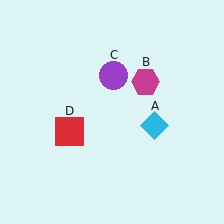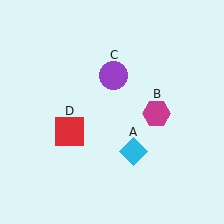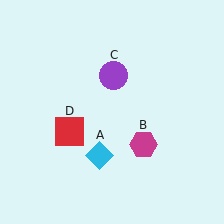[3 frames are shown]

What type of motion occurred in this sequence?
The cyan diamond (object A), magenta hexagon (object B) rotated clockwise around the center of the scene.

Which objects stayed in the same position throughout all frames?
Purple circle (object C) and red square (object D) remained stationary.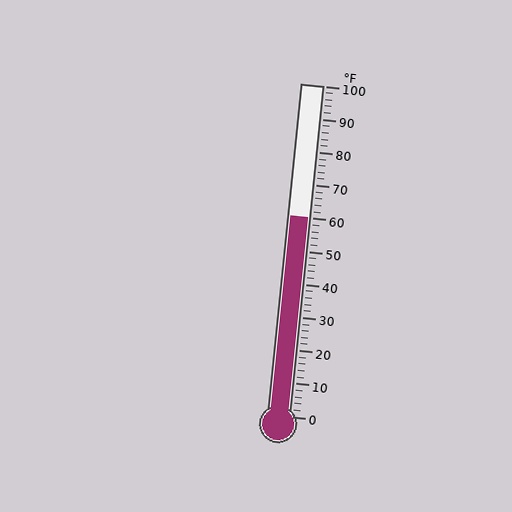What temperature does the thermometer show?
The thermometer shows approximately 60°F.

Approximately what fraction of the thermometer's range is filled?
The thermometer is filled to approximately 60% of its range.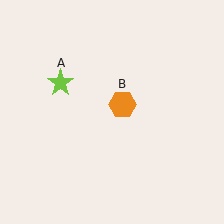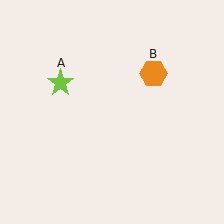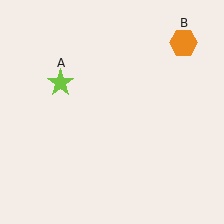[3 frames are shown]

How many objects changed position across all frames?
1 object changed position: orange hexagon (object B).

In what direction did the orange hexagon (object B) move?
The orange hexagon (object B) moved up and to the right.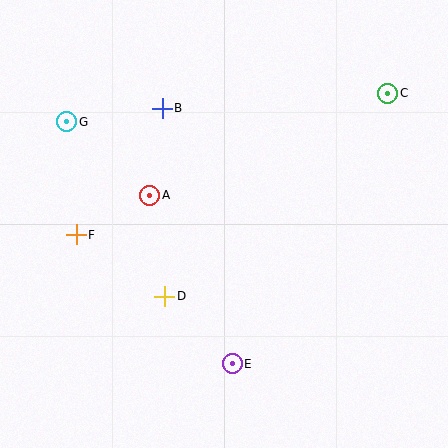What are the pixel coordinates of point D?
Point D is at (165, 296).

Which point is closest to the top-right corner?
Point C is closest to the top-right corner.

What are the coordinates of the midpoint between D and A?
The midpoint between D and A is at (157, 246).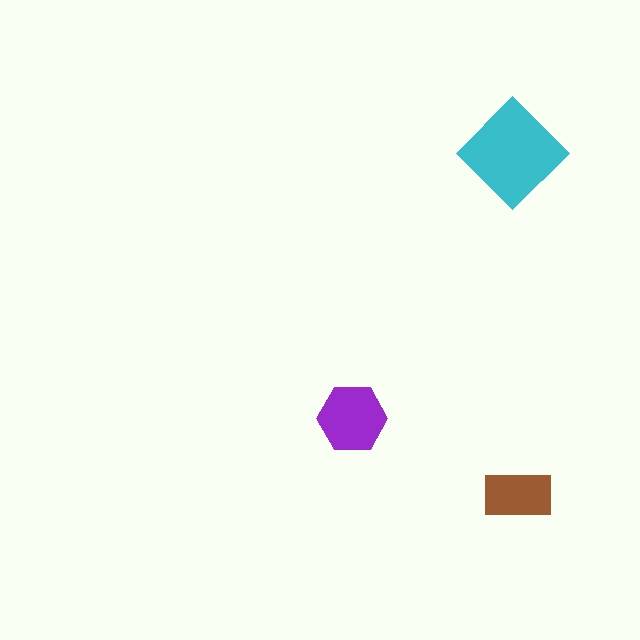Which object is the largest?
The cyan diamond.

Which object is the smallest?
The brown rectangle.